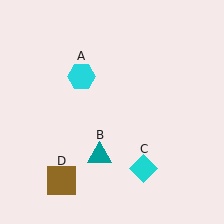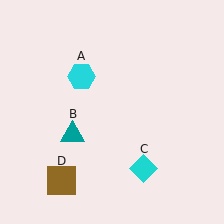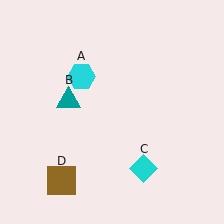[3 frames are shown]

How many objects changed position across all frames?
1 object changed position: teal triangle (object B).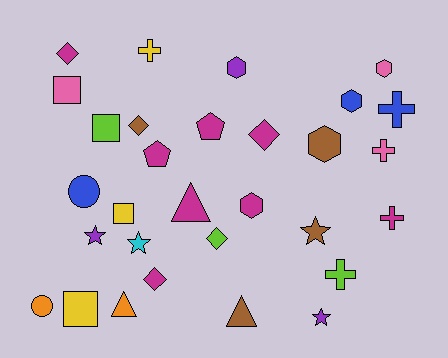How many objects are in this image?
There are 30 objects.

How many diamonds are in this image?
There are 5 diamonds.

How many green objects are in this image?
There are no green objects.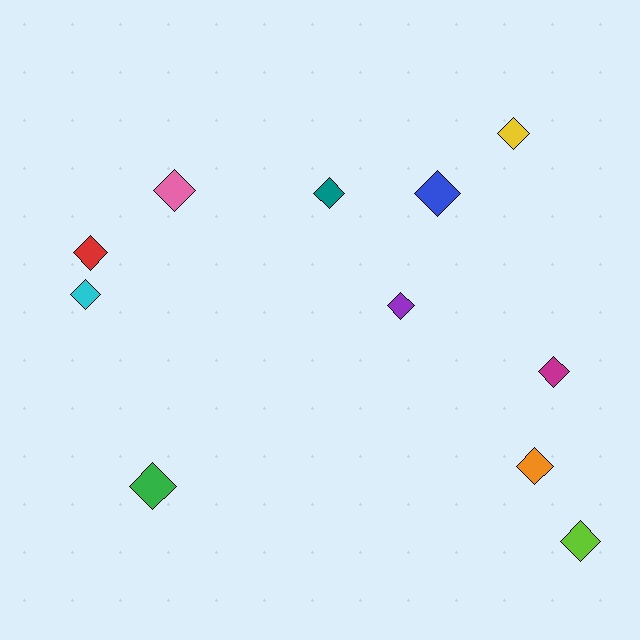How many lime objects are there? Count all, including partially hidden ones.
There is 1 lime object.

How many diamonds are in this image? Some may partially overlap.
There are 11 diamonds.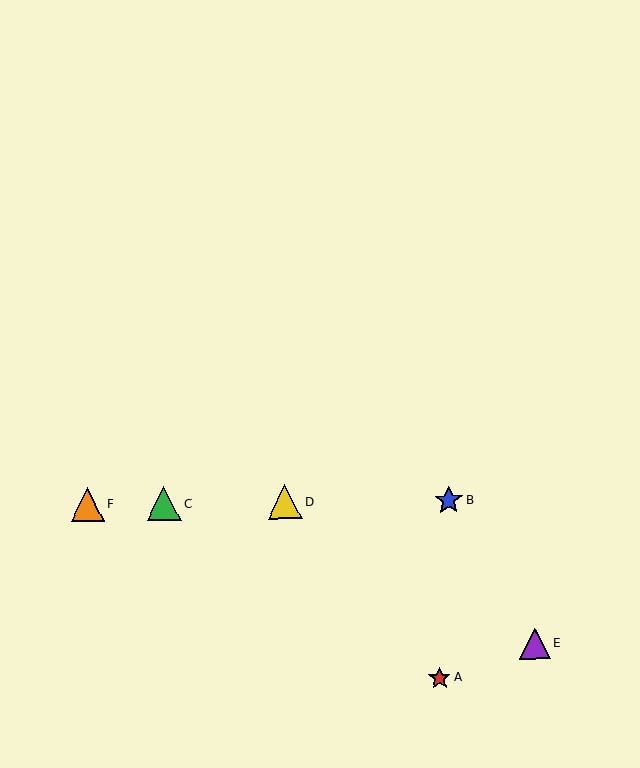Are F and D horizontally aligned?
Yes, both are at y≈504.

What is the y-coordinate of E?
Object E is at y≈643.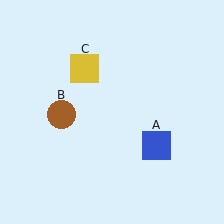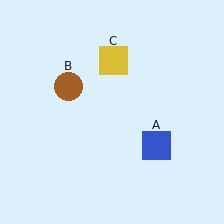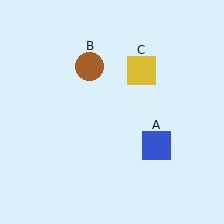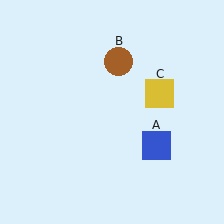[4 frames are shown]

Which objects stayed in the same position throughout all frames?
Blue square (object A) remained stationary.